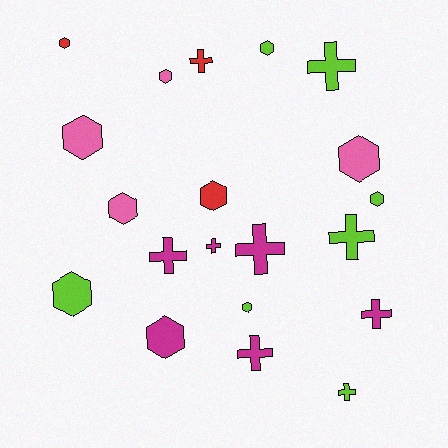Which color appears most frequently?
Lime, with 7 objects.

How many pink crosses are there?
There are no pink crosses.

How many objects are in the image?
There are 20 objects.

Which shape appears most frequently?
Hexagon, with 11 objects.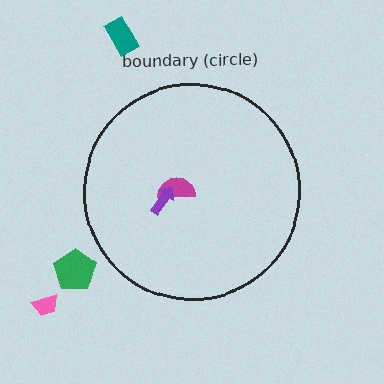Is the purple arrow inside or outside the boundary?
Inside.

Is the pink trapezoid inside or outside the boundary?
Outside.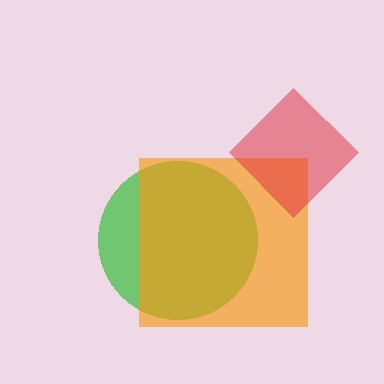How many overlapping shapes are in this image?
There are 3 overlapping shapes in the image.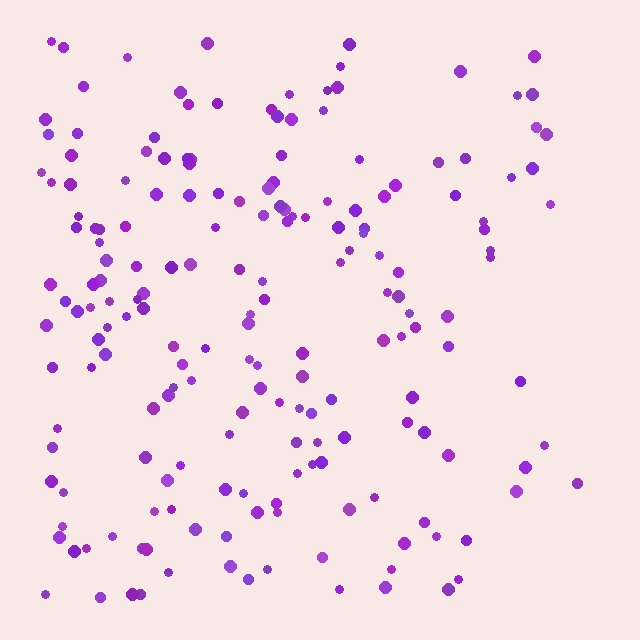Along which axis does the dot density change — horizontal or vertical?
Horizontal.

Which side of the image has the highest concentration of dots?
The left.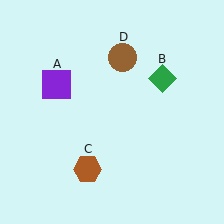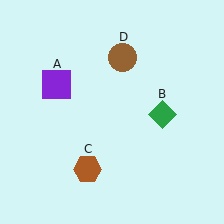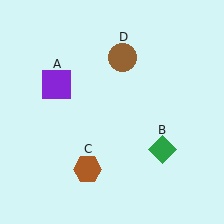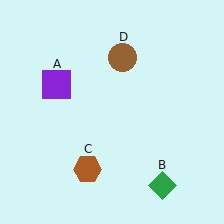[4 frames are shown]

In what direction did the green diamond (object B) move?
The green diamond (object B) moved down.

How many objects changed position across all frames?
1 object changed position: green diamond (object B).